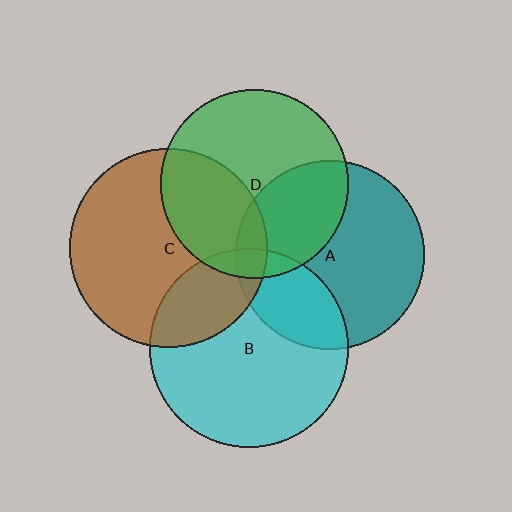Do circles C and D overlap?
Yes.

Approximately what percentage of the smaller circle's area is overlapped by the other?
Approximately 35%.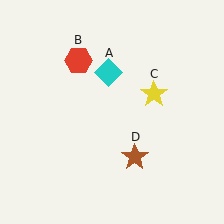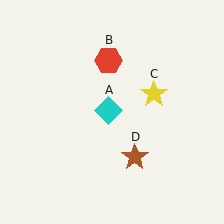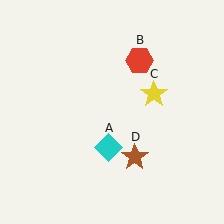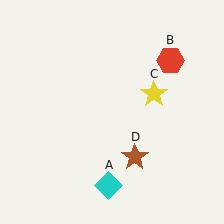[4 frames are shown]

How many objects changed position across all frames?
2 objects changed position: cyan diamond (object A), red hexagon (object B).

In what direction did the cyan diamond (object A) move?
The cyan diamond (object A) moved down.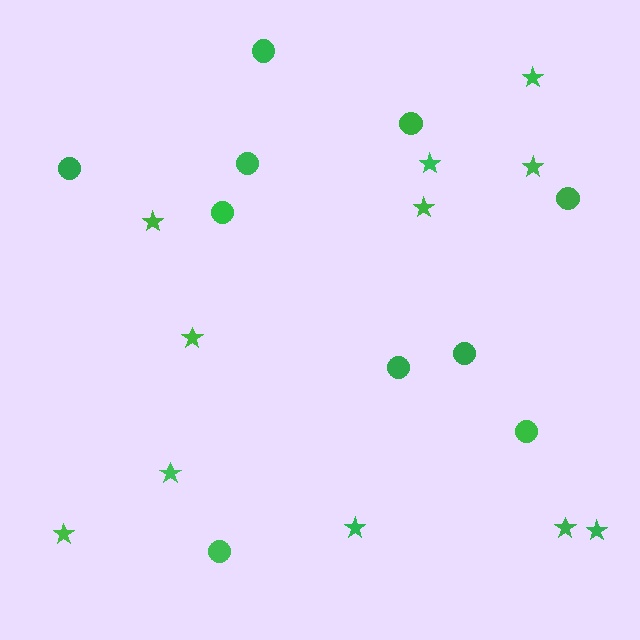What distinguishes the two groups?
There are 2 groups: one group of stars (11) and one group of circles (10).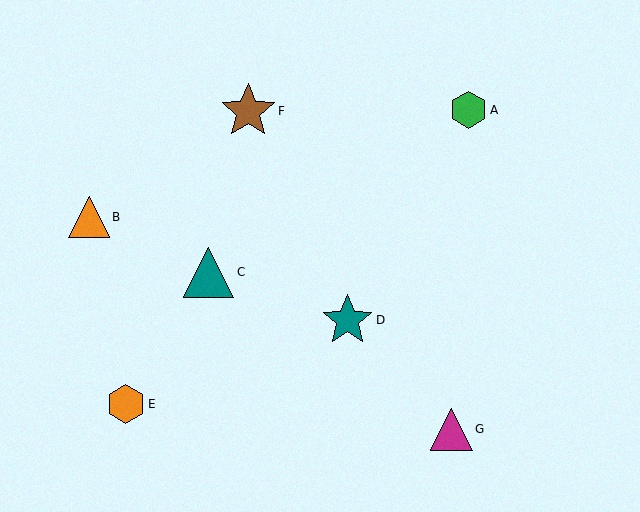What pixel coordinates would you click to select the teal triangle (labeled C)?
Click at (209, 272) to select the teal triangle C.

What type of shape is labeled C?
Shape C is a teal triangle.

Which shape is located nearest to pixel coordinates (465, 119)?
The green hexagon (labeled A) at (468, 110) is nearest to that location.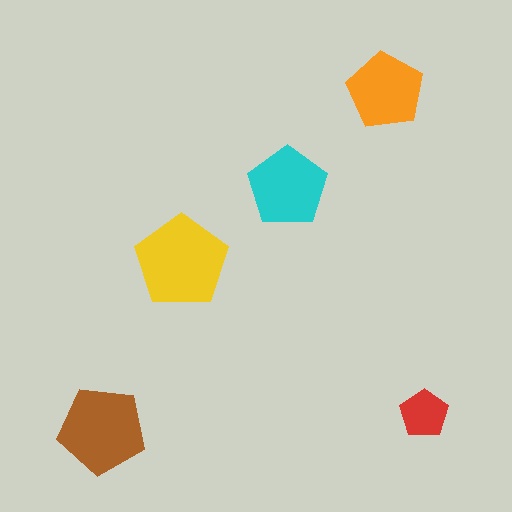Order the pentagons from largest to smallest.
the yellow one, the brown one, the cyan one, the orange one, the red one.